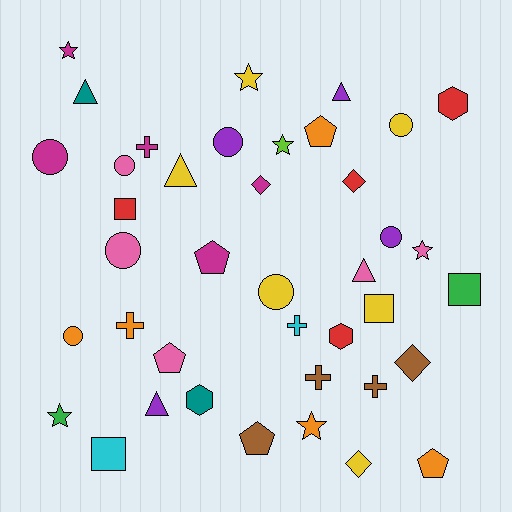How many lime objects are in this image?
There is 1 lime object.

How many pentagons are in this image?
There are 5 pentagons.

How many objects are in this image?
There are 40 objects.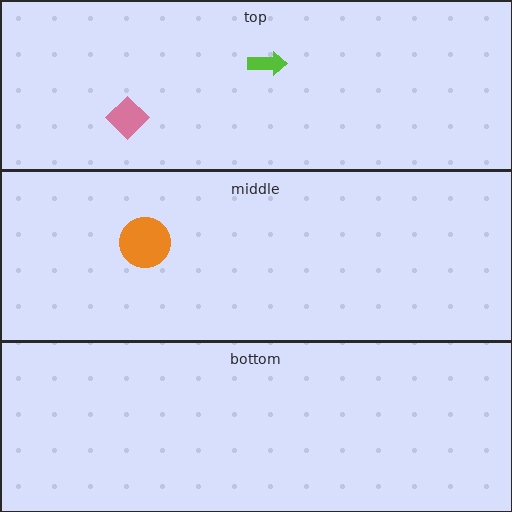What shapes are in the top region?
The pink diamond, the lime arrow.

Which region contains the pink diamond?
The top region.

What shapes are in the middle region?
The orange circle.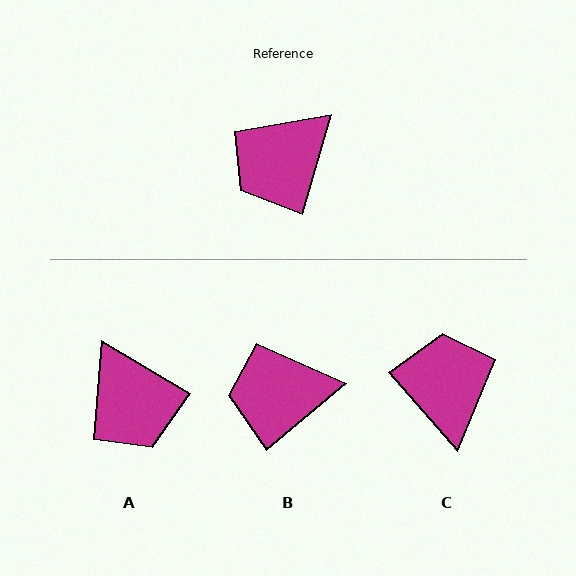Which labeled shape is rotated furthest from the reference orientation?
C, about 123 degrees away.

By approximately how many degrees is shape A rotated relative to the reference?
Approximately 75 degrees counter-clockwise.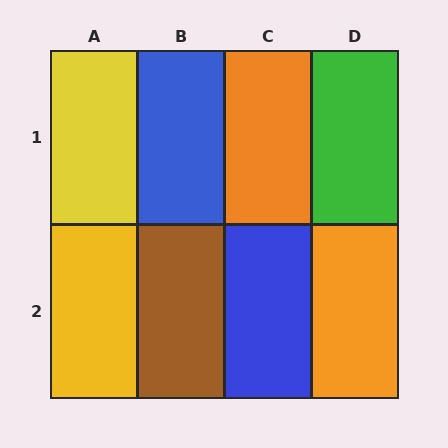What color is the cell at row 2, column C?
Blue.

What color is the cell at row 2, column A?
Yellow.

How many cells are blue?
2 cells are blue.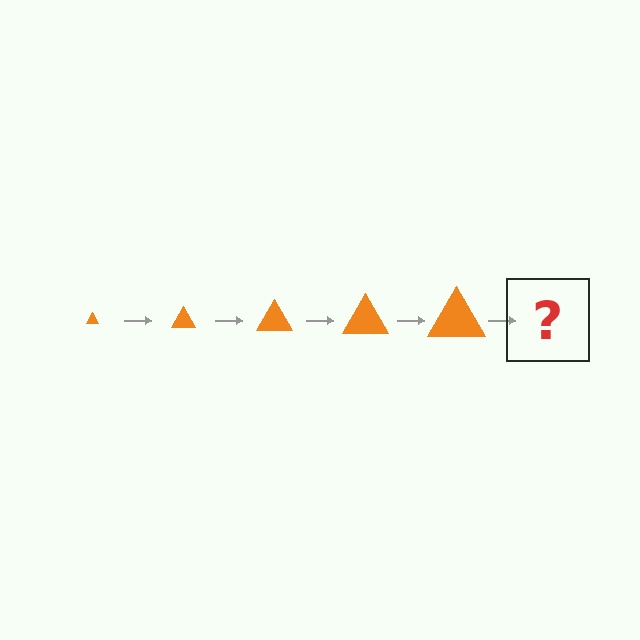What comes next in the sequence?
The next element should be an orange triangle, larger than the previous one.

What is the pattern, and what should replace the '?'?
The pattern is that the triangle gets progressively larger each step. The '?' should be an orange triangle, larger than the previous one.